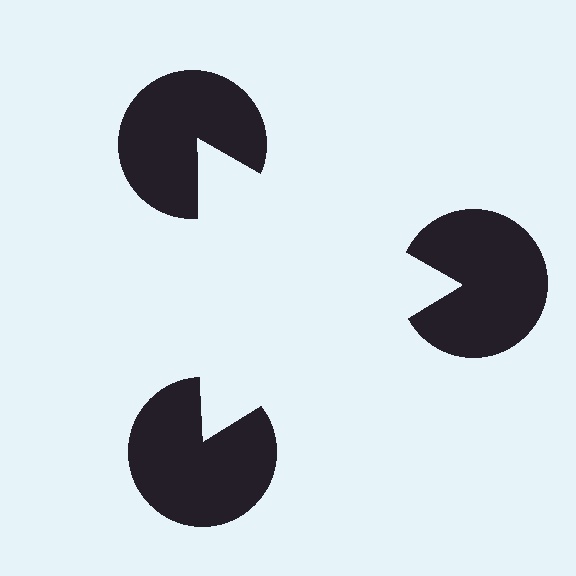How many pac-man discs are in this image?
There are 3 — one at each vertex of the illusory triangle.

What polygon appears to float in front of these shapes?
An illusory triangle — its edges are inferred from the aligned wedge cuts in the pac-man discs, not physically drawn.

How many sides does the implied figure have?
3 sides.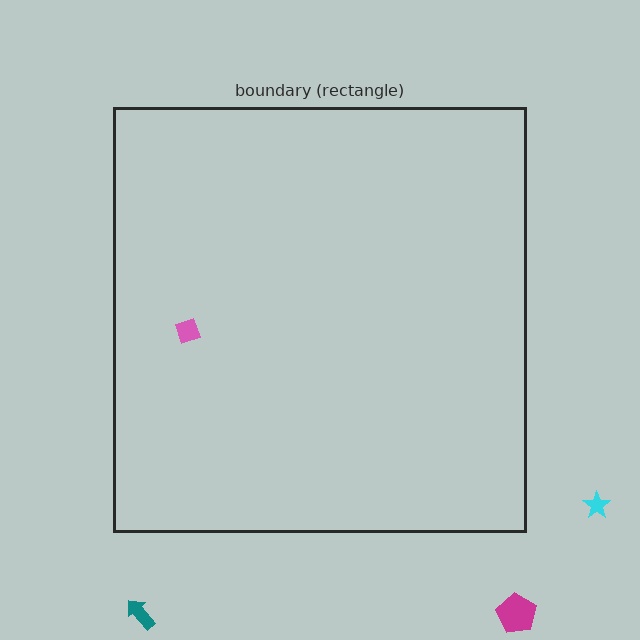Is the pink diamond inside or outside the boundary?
Inside.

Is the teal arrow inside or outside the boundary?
Outside.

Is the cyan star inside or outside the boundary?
Outside.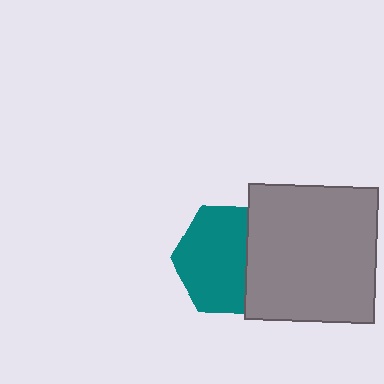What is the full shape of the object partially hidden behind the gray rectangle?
The partially hidden object is a teal hexagon.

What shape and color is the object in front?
The object in front is a gray rectangle.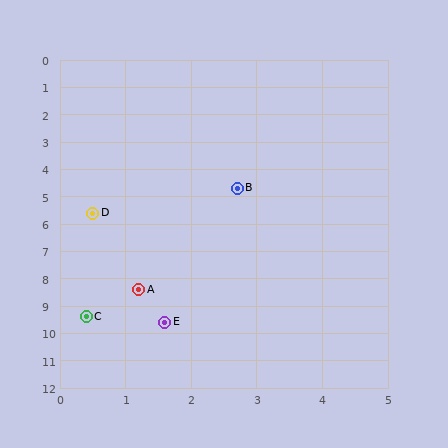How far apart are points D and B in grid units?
Points D and B are about 2.4 grid units apart.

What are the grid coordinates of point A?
Point A is at approximately (1.2, 8.4).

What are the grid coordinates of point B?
Point B is at approximately (2.7, 4.7).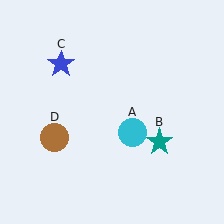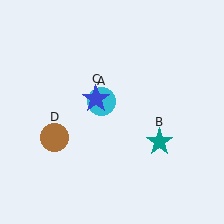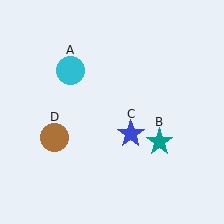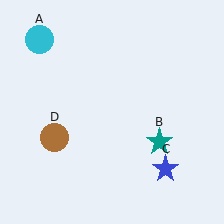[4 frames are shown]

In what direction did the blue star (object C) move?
The blue star (object C) moved down and to the right.